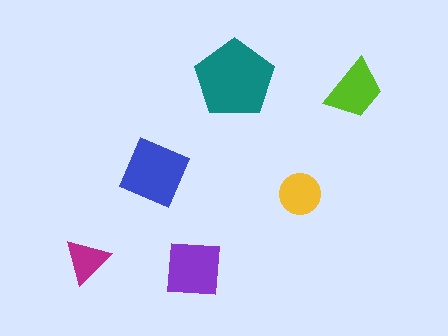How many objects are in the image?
There are 6 objects in the image.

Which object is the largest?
The teal pentagon.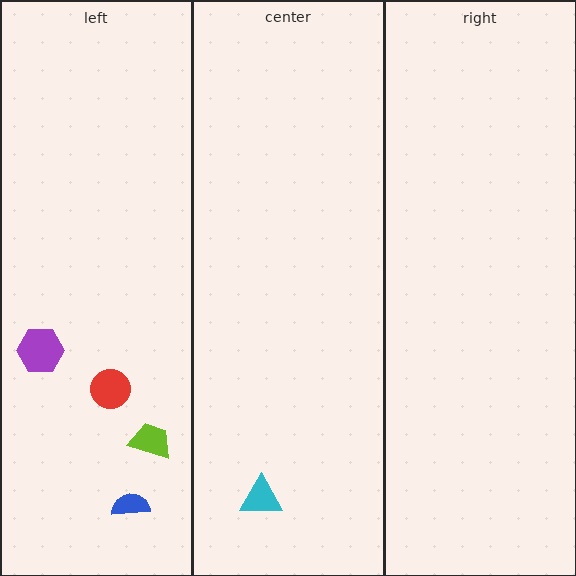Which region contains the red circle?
The left region.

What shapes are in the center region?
The cyan triangle.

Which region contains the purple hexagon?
The left region.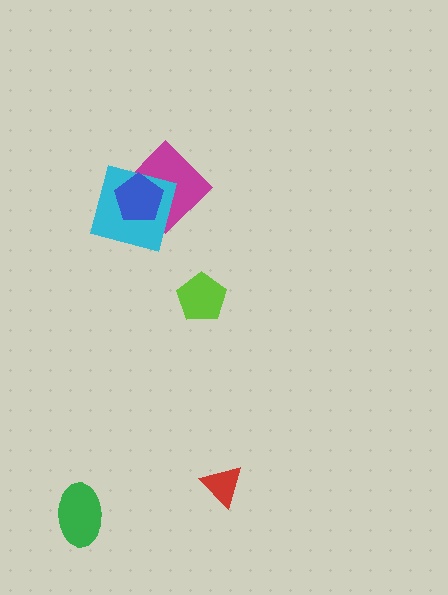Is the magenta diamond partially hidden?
Yes, it is partially covered by another shape.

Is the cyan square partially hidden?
Yes, it is partially covered by another shape.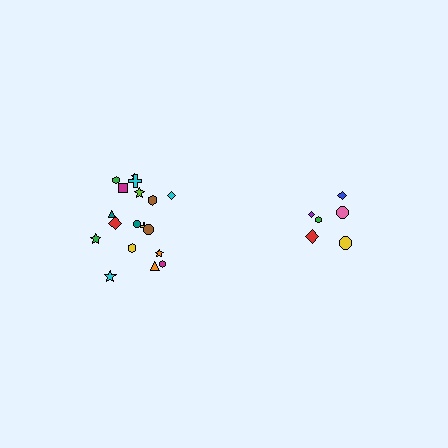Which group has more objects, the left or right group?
The left group.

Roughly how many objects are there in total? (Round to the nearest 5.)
Roughly 25 objects in total.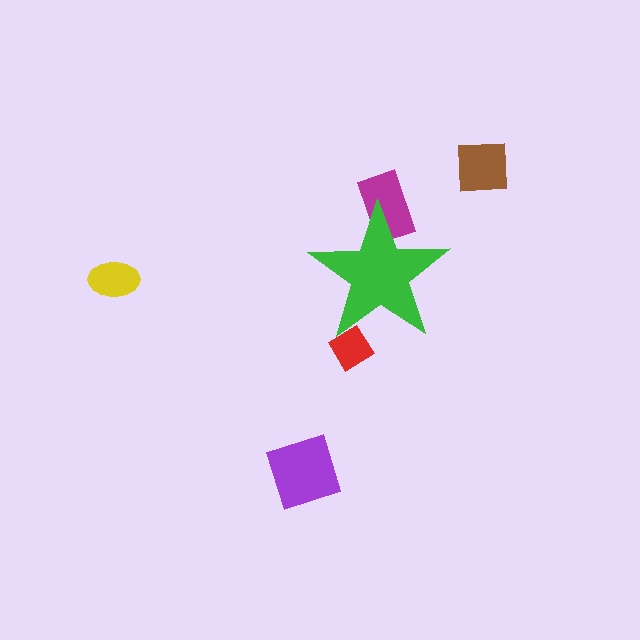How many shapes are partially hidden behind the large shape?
2 shapes are partially hidden.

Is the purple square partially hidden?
No, the purple square is fully visible.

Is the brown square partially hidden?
No, the brown square is fully visible.